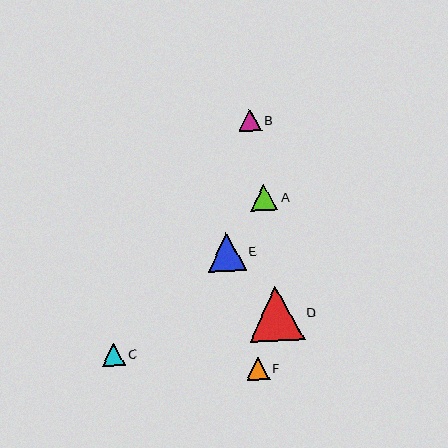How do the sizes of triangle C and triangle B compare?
Triangle C and triangle B are approximately the same size.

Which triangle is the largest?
Triangle D is the largest with a size of approximately 54 pixels.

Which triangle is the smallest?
Triangle B is the smallest with a size of approximately 22 pixels.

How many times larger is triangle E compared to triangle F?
Triangle E is approximately 1.7 times the size of triangle F.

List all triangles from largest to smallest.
From largest to smallest: D, E, A, F, C, B.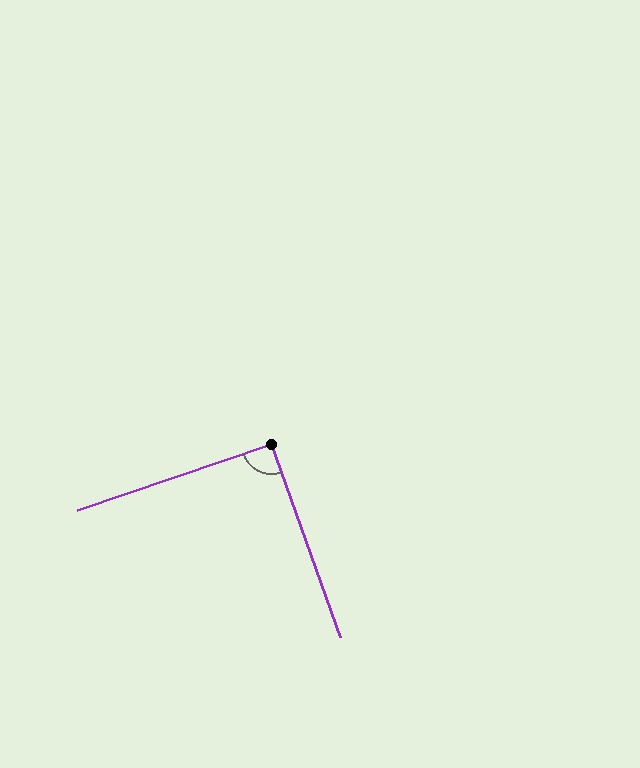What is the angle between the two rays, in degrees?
Approximately 91 degrees.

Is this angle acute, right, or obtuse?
It is approximately a right angle.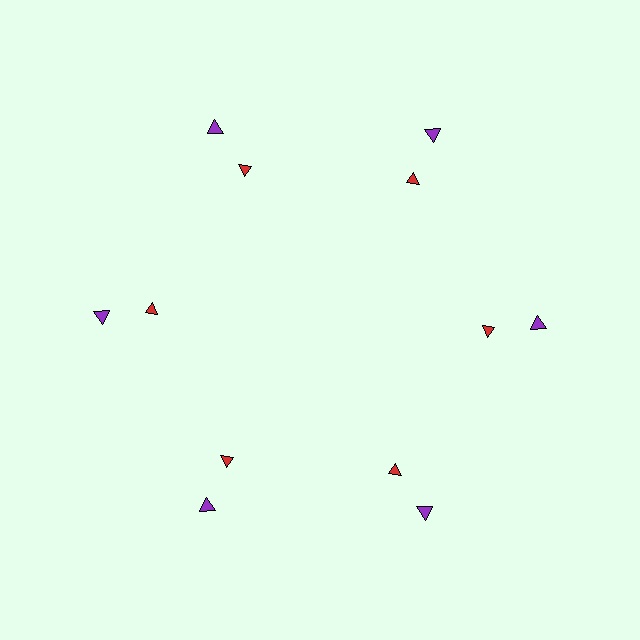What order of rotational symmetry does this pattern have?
This pattern has 6-fold rotational symmetry.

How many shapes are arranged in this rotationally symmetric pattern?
There are 12 shapes, arranged in 6 groups of 2.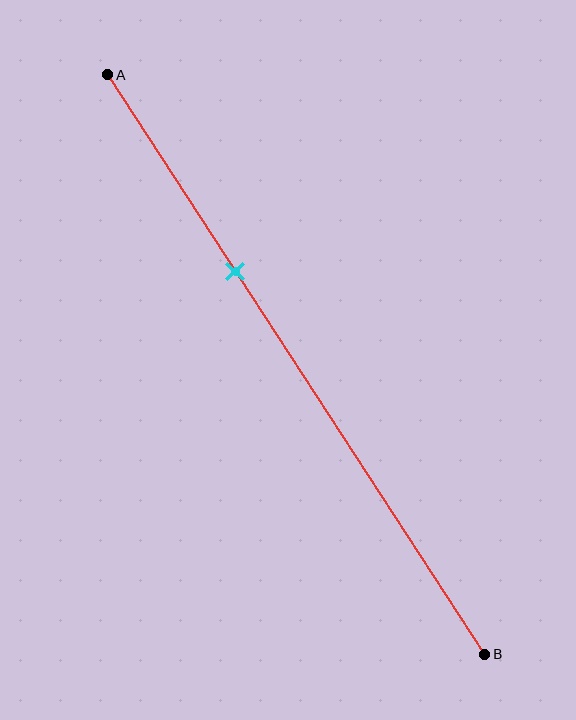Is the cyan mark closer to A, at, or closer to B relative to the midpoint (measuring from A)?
The cyan mark is closer to point A than the midpoint of segment AB.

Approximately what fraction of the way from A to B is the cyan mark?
The cyan mark is approximately 35% of the way from A to B.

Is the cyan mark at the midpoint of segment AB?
No, the mark is at about 35% from A, not at the 50% midpoint.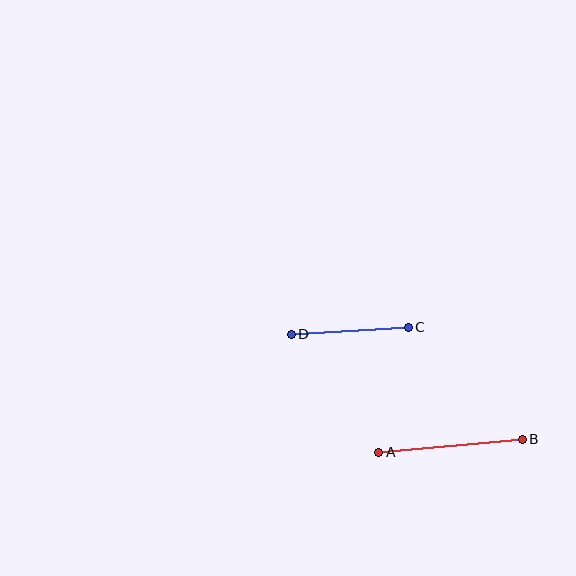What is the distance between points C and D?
The distance is approximately 117 pixels.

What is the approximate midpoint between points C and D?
The midpoint is at approximately (350, 331) pixels.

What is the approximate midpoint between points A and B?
The midpoint is at approximately (450, 446) pixels.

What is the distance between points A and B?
The distance is approximately 144 pixels.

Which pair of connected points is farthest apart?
Points A and B are farthest apart.